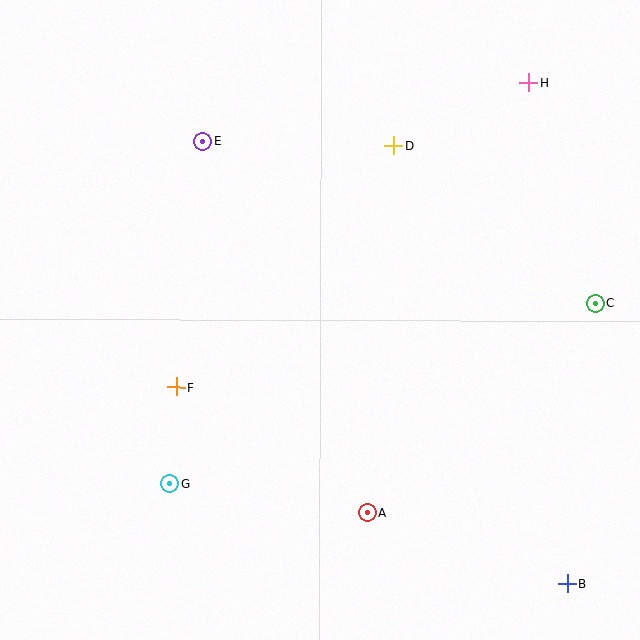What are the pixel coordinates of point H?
Point H is at (529, 83).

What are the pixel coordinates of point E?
Point E is at (202, 141).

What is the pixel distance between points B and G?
The distance between B and G is 410 pixels.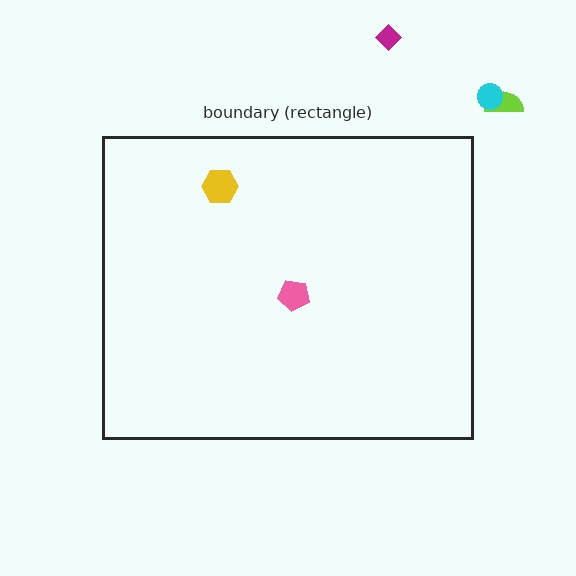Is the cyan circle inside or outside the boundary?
Outside.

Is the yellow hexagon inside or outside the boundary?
Inside.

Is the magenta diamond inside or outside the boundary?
Outside.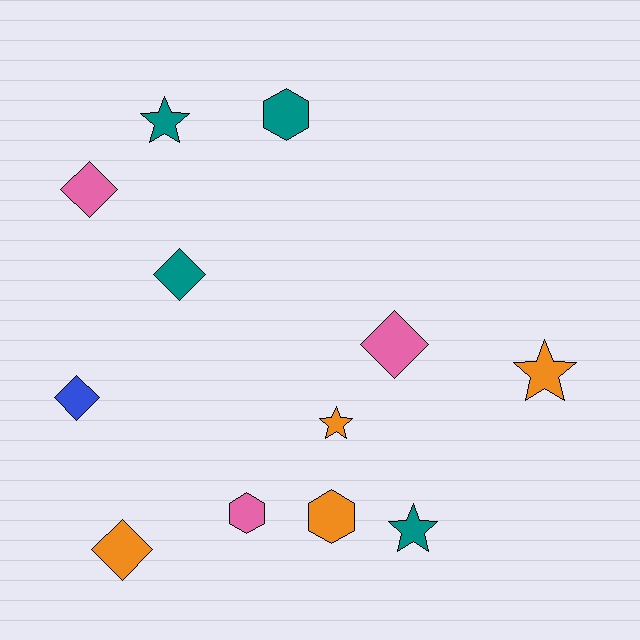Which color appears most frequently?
Orange, with 4 objects.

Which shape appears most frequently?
Diamond, with 5 objects.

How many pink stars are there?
There are no pink stars.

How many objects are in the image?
There are 12 objects.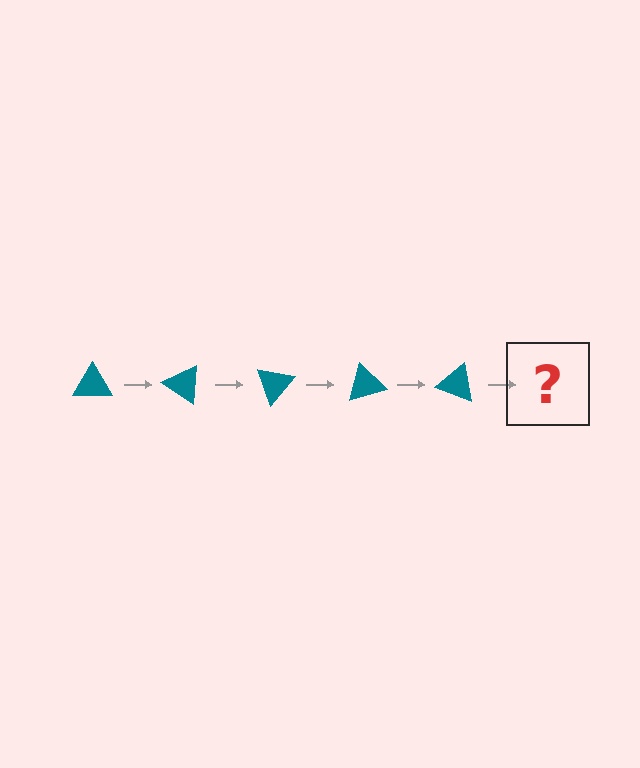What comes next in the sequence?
The next element should be a teal triangle rotated 175 degrees.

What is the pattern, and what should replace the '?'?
The pattern is that the triangle rotates 35 degrees each step. The '?' should be a teal triangle rotated 175 degrees.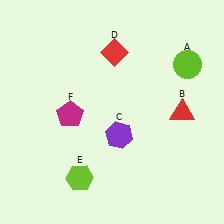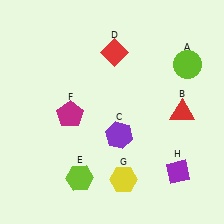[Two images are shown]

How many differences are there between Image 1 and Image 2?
There are 2 differences between the two images.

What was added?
A yellow hexagon (G), a purple diamond (H) were added in Image 2.